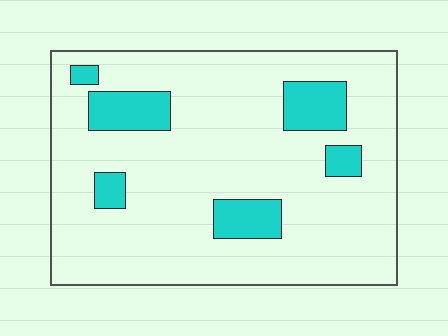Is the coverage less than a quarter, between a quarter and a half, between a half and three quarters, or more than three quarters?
Less than a quarter.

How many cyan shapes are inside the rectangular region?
6.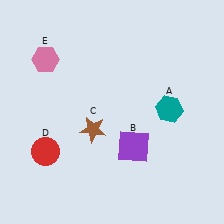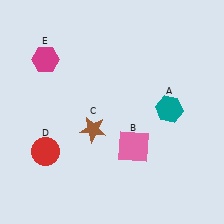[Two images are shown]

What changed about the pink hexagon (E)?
In Image 1, E is pink. In Image 2, it changed to magenta.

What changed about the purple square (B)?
In Image 1, B is purple. In Image 2, it changed to pink.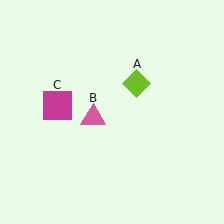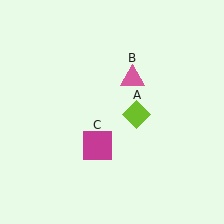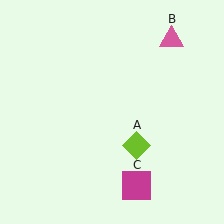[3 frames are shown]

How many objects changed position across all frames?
3 objects changed position: lime diamond (object A), pink triangle (object B), magenta square (object C).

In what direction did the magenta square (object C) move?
The magenta square (object C) moved down and to the right.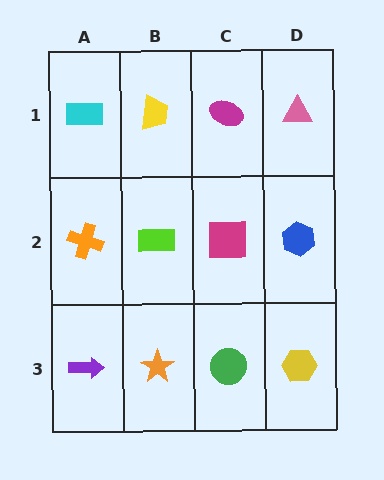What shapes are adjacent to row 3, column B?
A lime rectangle (row 2, column B), a purple arrow (row 3, column A), a green circle (row 3, column C).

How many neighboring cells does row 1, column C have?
3.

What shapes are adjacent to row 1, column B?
A lime rectangle (row 2, column B), a cyan rectangle (row 1, column A), a magenta ellipse (row 1, column C).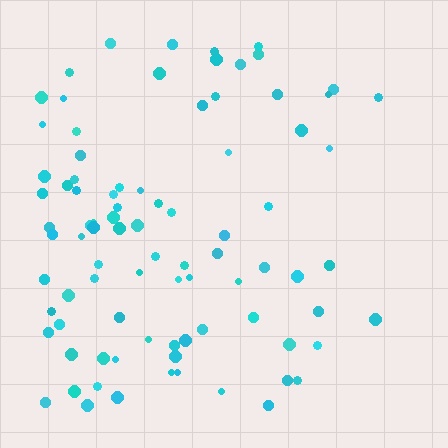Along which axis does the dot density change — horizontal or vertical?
Horizontal.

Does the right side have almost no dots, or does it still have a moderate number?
Still a moderate number, just noticeably fewer than the left.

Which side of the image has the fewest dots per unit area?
The right.